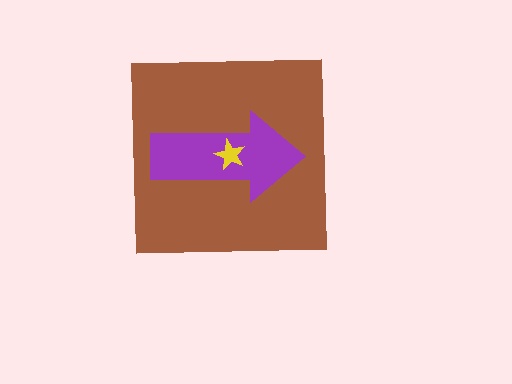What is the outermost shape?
The brown square.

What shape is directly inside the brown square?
The purple arrow.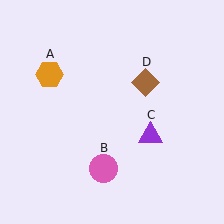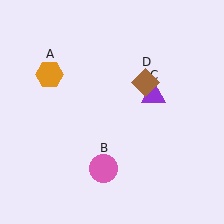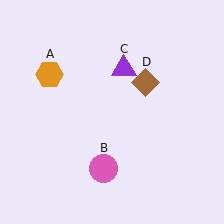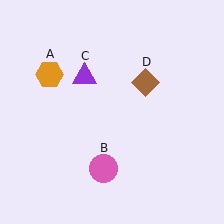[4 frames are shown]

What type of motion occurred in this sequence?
The purple triangle (object C) rotated counterclockwise around the center of the scene.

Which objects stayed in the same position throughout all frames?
Orange hexagon (object A) and pink circle (object B) and brown diamond (object D) remained stationary.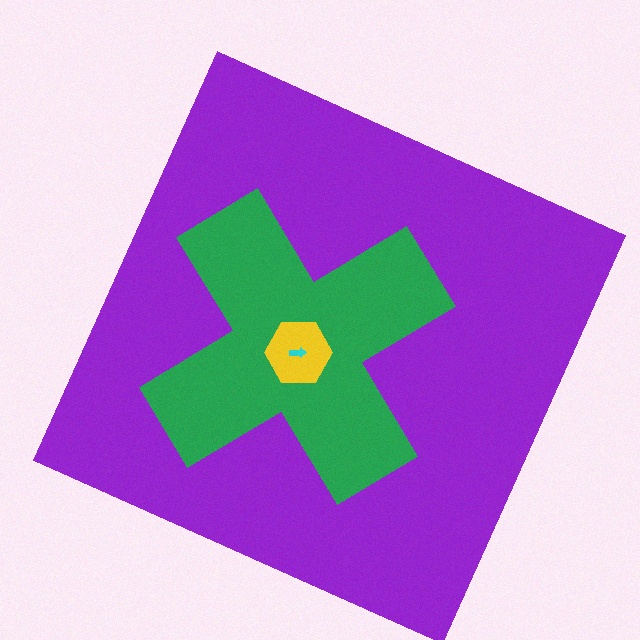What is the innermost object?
The cyan arrow.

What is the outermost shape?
The purple square.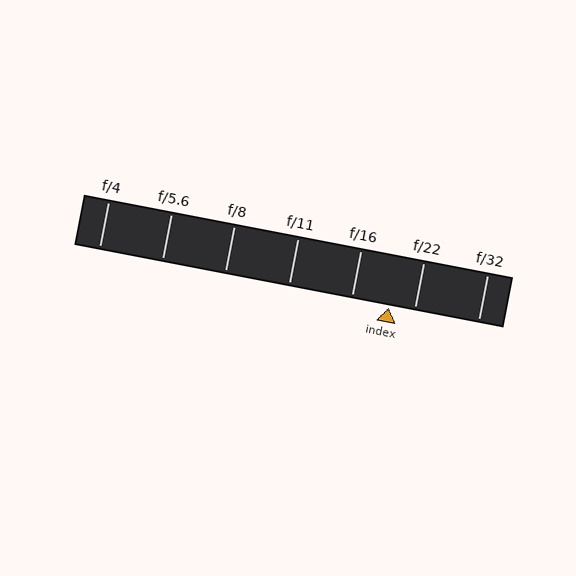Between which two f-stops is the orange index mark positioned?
The index mark is between f/16 and f/22.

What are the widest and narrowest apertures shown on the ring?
The widest aperture shown is f/4 and the narrowest is f/32.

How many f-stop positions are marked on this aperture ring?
There are 7 f-stop positions marked.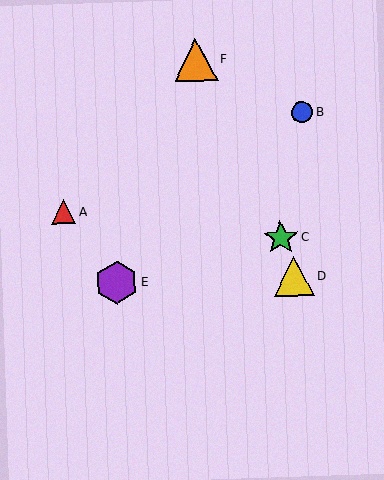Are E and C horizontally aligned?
No, E is at y≈282 and C is at y≈238.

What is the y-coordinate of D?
Object D is at y≈276.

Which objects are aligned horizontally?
Objects D, E are aligned horizontally.